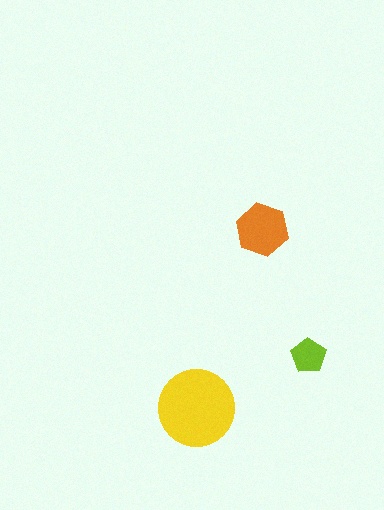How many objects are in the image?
There are 3 objects in the image.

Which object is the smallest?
The lime pentagon.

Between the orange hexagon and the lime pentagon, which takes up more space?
The orange hexagon.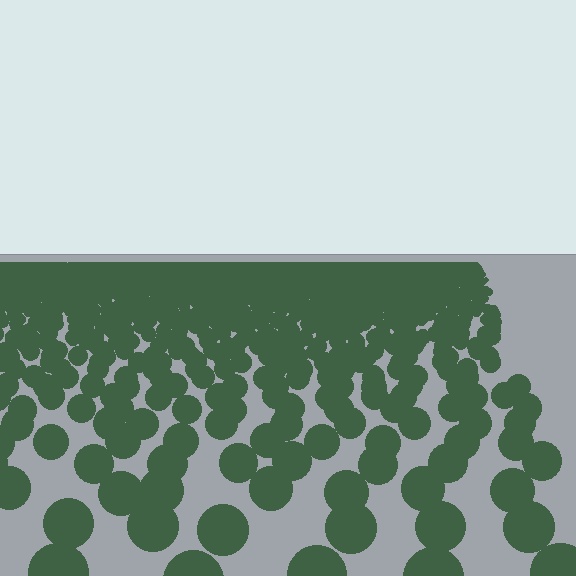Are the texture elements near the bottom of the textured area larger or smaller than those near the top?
Larger. Near the bottom, elements are closer to the viewer and appear at a bigger on-screen size.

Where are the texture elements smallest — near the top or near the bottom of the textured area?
Near the top.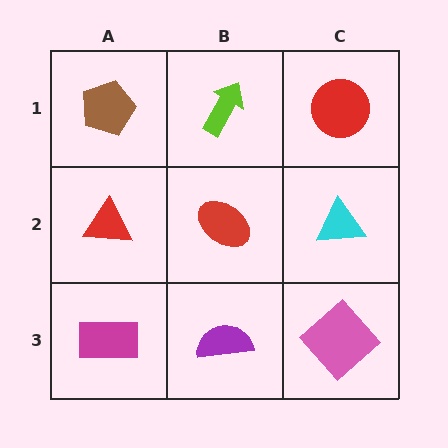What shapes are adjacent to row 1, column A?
A red triangle (row 2, column A), a lime arrow (row 1, column B).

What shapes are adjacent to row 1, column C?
A cyan triangle (row 2, column C), a lime arrow (row 1, column B).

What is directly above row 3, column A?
A red triangle.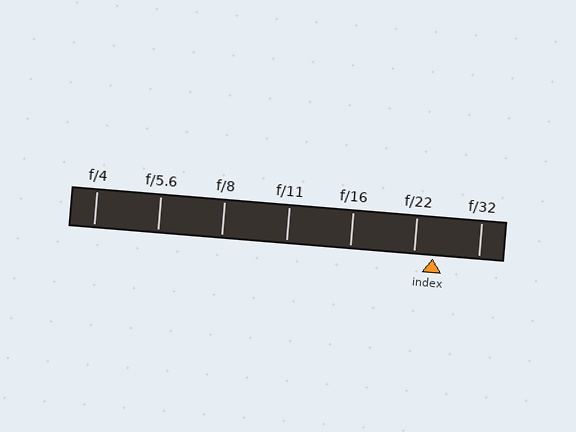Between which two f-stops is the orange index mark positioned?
The index mark is between f/22 and f/32.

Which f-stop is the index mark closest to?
The index mark is closest to f/22.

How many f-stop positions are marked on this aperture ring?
There are 7 f-stop positions marked.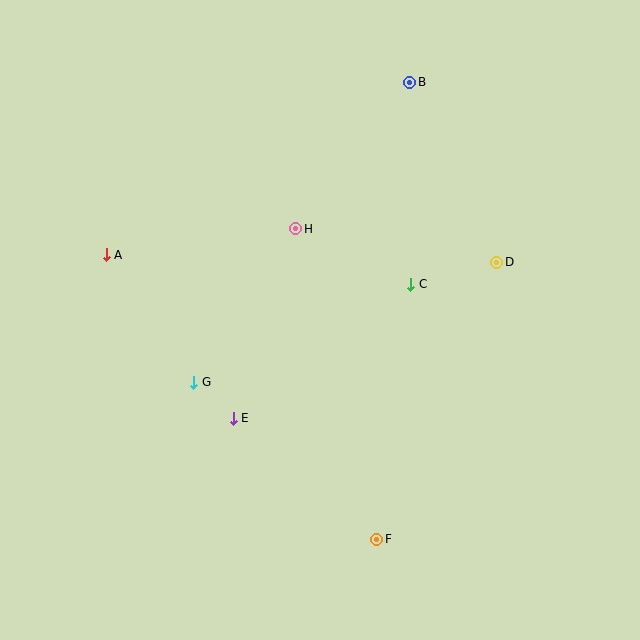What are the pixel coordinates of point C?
Point C is at (411, 284).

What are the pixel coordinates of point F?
Point F is at (377, 539).